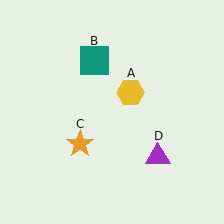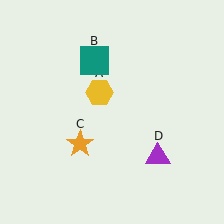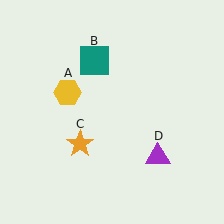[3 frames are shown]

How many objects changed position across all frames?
1 object changed position: yellow hexagon (object A).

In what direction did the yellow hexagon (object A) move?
The yellow hexagon (object A) moved left.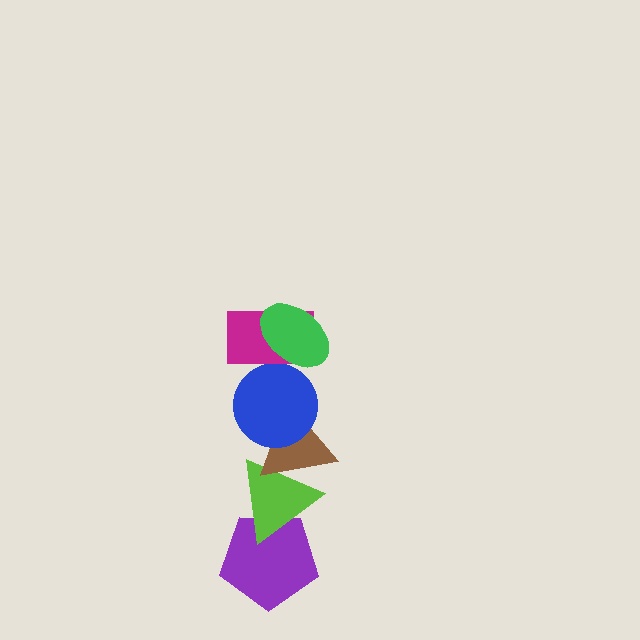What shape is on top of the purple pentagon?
The lime triangle is on top of the purple pentagon.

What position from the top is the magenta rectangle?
The magenta rectangle is 2nd from the top.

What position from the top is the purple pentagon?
The purple pentagon is 6th from the top.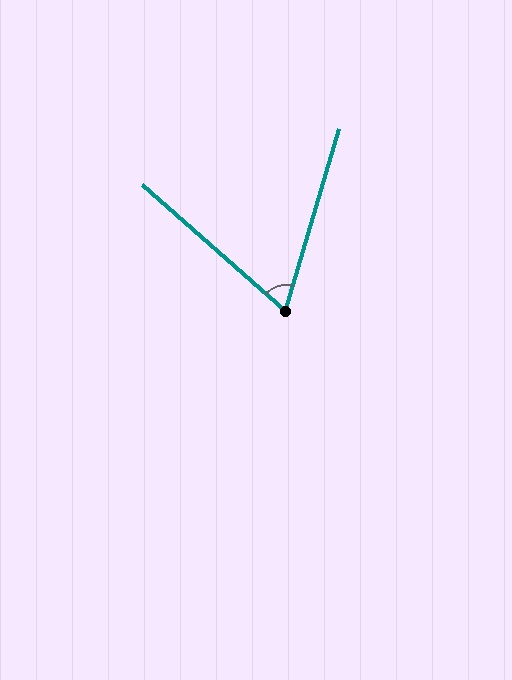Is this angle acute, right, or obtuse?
It is acute.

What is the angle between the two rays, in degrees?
Approximately 65 degrees.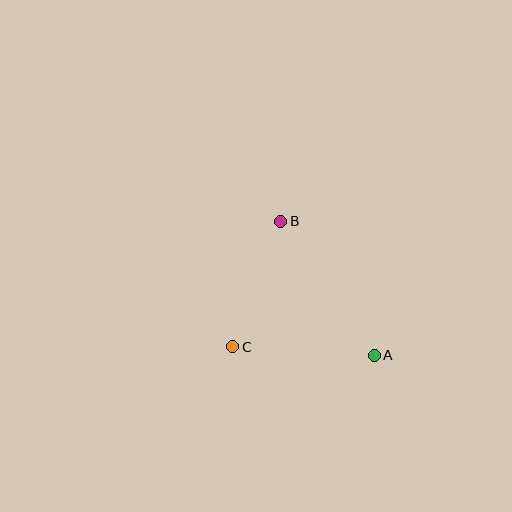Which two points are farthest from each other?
Points A and B are farthest from each other.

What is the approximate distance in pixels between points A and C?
The distance between A and C is approximately 142 pixels.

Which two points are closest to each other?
Points B and C are closest to each other.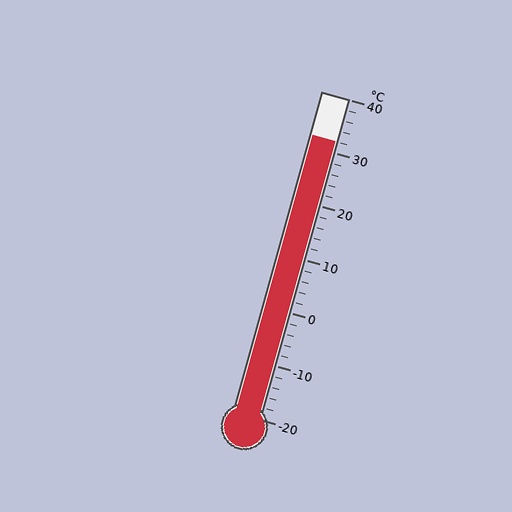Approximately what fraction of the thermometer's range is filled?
The thermometer is filled to approximately 85% of its range.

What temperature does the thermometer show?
The thermometer shows approximately 32°C.